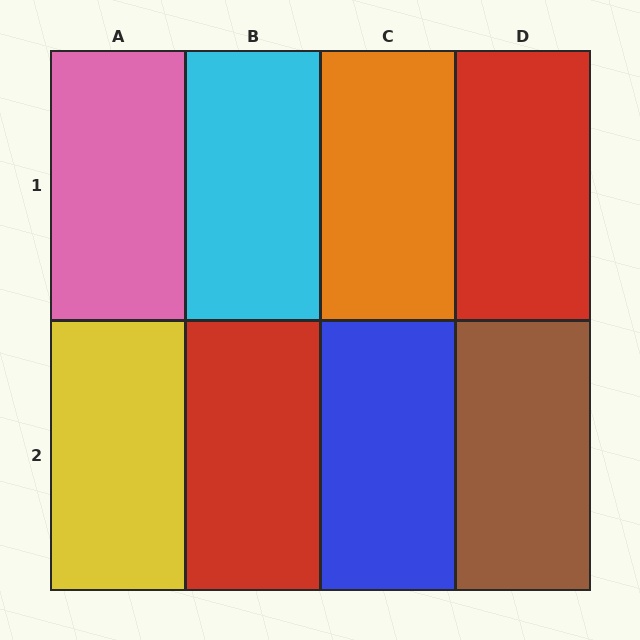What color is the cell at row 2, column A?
Yellow.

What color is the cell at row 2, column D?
Brown.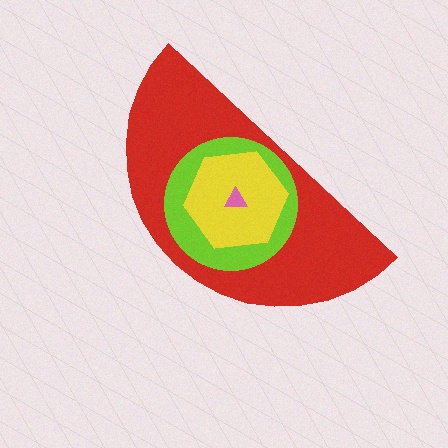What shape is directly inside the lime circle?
The yellow hexagon.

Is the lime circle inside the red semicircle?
Yes.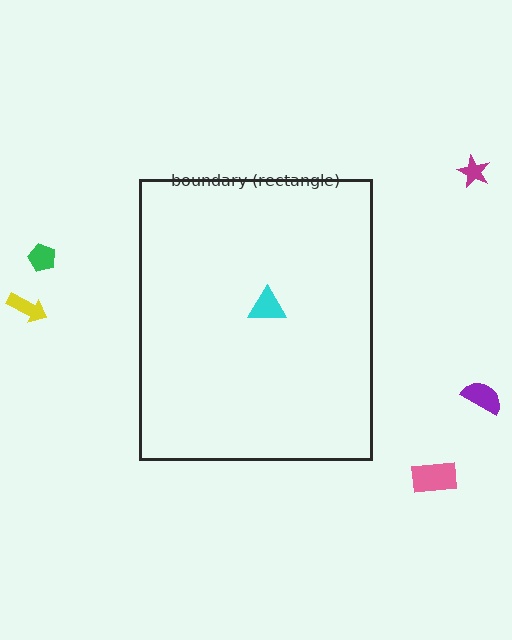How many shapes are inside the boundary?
1 inside, 5 outside.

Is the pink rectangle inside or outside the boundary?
Outside.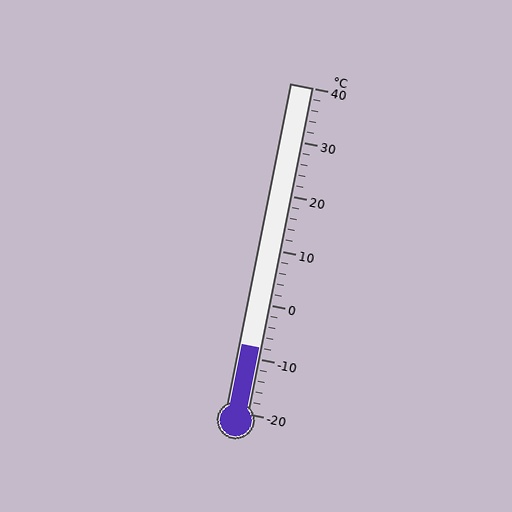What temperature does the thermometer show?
The thermometer shows approximately -8°C.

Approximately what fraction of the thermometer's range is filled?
The thermometer is filled to approximately 20% of its range.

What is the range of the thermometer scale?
The thermometer scale ranges from -20°C to 40°C.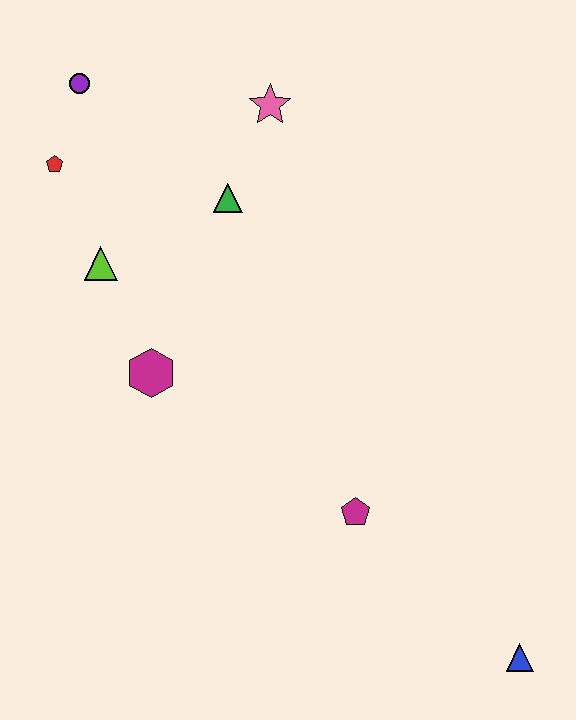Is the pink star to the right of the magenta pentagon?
No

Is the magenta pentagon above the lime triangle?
No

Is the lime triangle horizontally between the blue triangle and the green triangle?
No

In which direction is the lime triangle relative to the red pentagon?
The lime triangle is below the red pentagon.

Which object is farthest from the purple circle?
The blue triangle is farthest from the purple circle.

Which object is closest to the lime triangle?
The red pentagon is closest to the lime triangle.